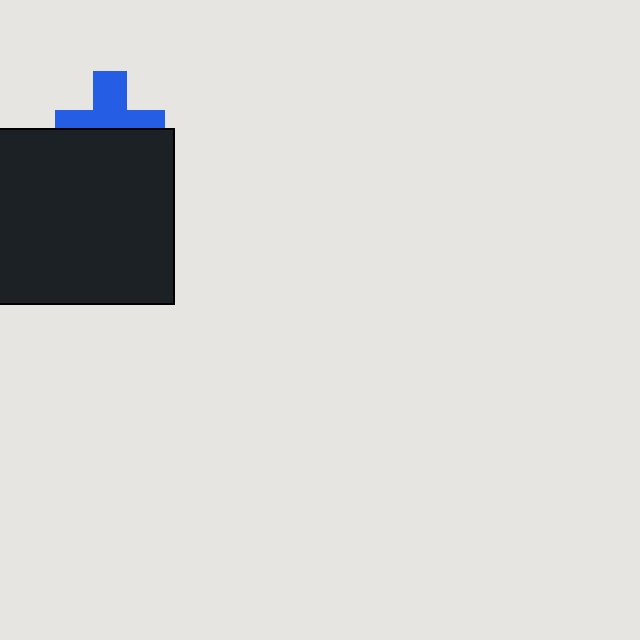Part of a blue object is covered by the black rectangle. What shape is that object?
It is a cross.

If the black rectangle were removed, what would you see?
You would see the complete blue cross.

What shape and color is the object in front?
The object in front is a black rectangle.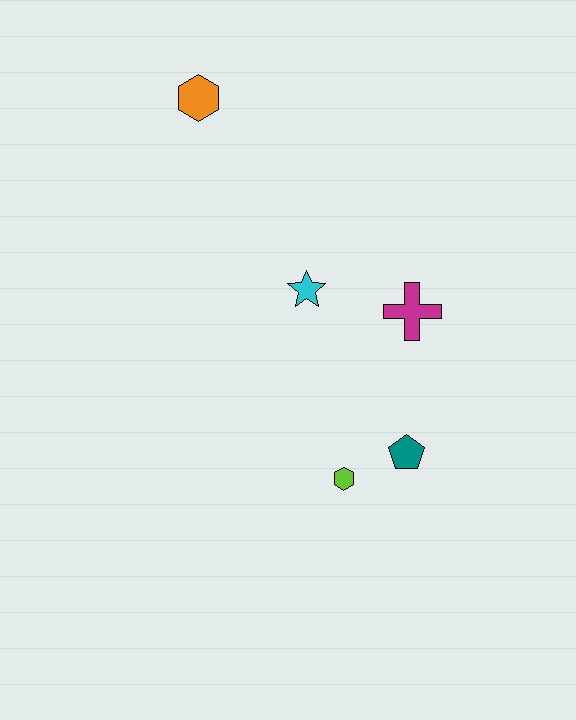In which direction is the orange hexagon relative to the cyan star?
The orange hexagon is above the cyan star.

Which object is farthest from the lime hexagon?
The orange hexagon is farthest from the lime hexagon.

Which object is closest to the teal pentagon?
The lime hexagon is closest to the teal pentagon.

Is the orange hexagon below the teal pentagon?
No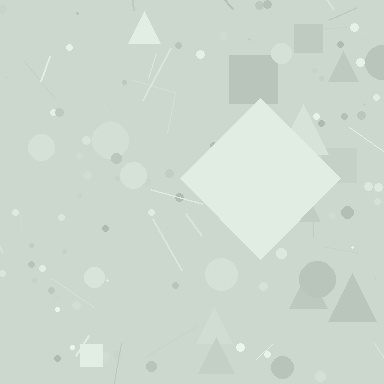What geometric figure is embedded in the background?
A diamond is embedded in the background.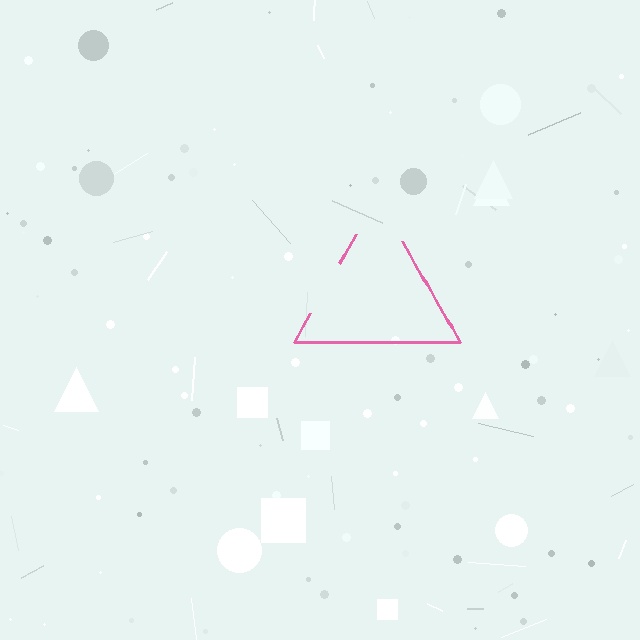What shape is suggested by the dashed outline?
The dashed outline suggests a triangle.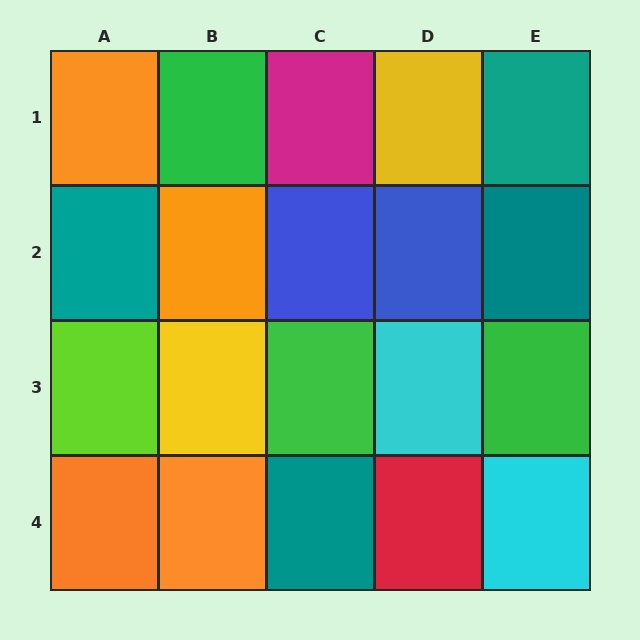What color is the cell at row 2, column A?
Teal.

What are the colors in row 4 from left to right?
Orange, orange, teal, red, cyan.